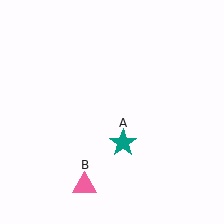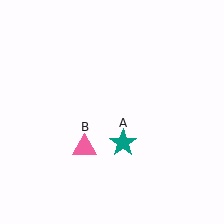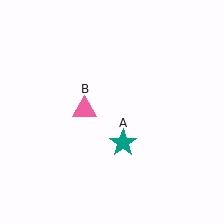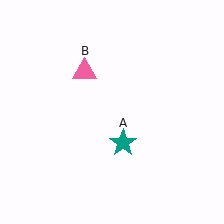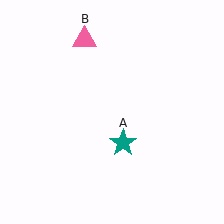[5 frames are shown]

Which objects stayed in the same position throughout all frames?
Teal star (object A) remained stationary.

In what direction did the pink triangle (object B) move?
The pink triangle (object B) moved up.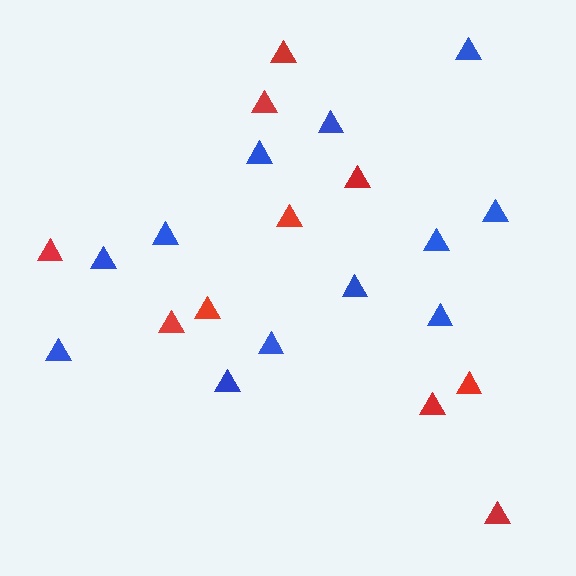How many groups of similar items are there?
There are 2 groups: one group of blue triangles (12) and one group of red triangles (10).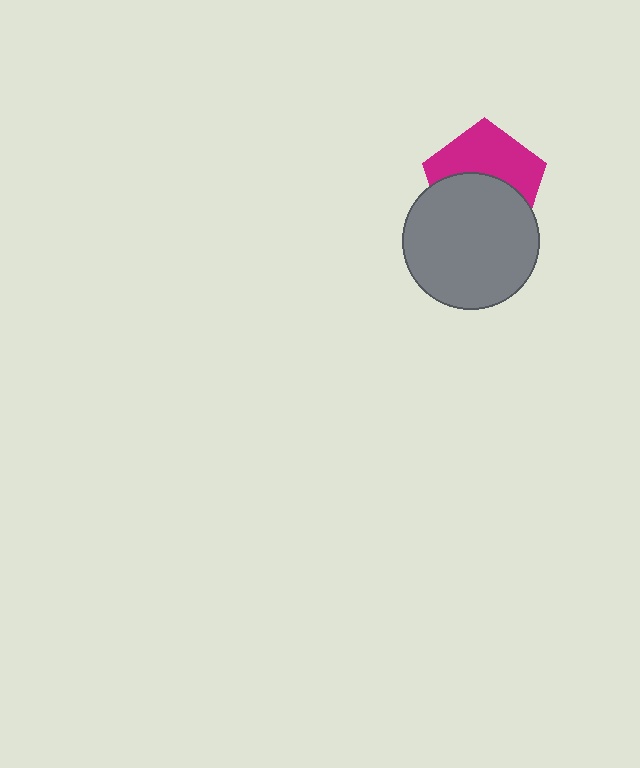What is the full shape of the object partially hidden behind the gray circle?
The partially hidden object is a magenta pentagon.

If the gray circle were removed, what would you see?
You would see the complete magenta pentagon.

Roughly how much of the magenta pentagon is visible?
About half of it is visible (roughly 49%).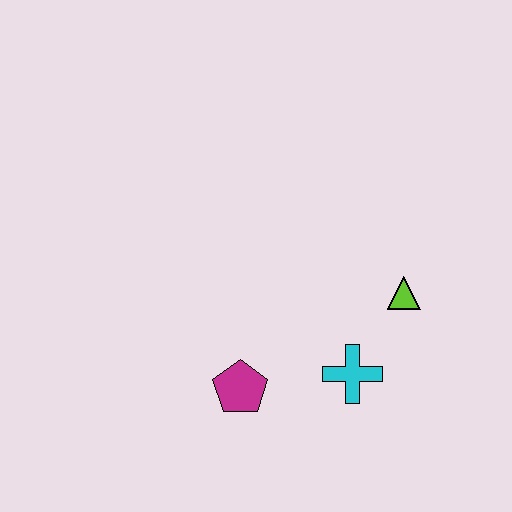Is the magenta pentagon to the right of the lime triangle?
No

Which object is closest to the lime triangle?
The cyan cross is closest to the lime triangle.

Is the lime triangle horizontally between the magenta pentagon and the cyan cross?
No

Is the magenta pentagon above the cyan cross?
No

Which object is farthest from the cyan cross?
The magenta pentagon is farthest from the cyan cross.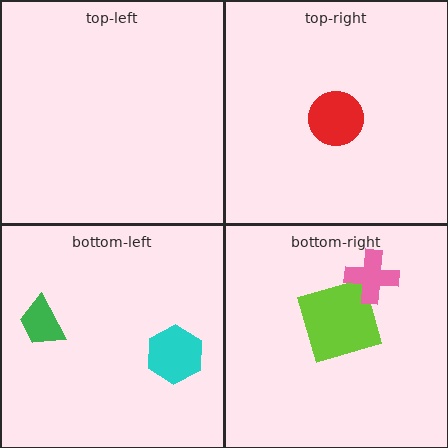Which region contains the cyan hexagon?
The bottom-left region.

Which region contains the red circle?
The top-right region.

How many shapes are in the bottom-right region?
2.